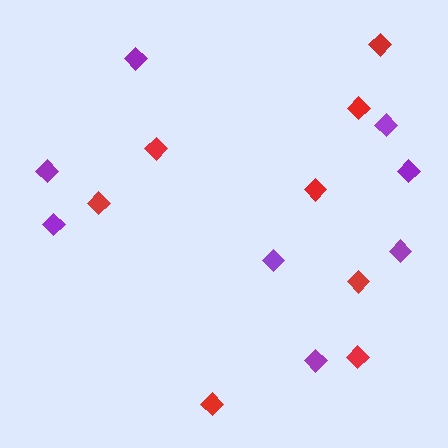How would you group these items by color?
There are 2 groups: one group of purple diamonds (8) and one group of red diamonds (8).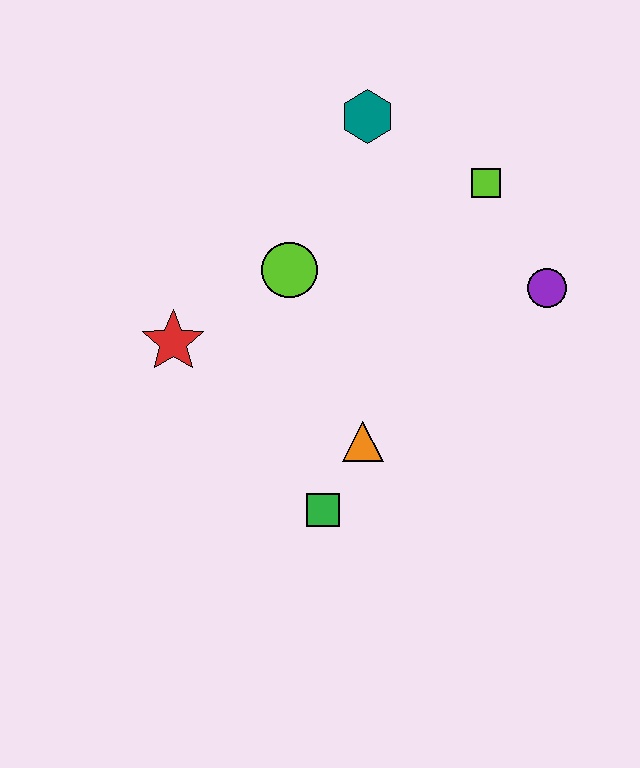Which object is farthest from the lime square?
The green square is farthest from the lime square.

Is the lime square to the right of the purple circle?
No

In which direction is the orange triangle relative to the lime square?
The orange triangle is below the lime square.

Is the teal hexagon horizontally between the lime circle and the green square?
No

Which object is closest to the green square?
The orange triangle is closest to the green square.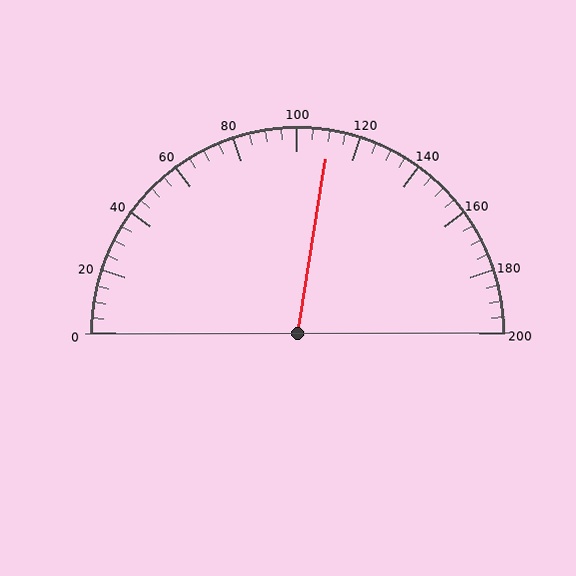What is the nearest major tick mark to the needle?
The nearest major tick mark is 120.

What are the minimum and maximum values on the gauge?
The gauge ranges from 0 to 200.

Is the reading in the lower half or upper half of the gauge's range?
The reading is in the upper half of the range (0 to 200).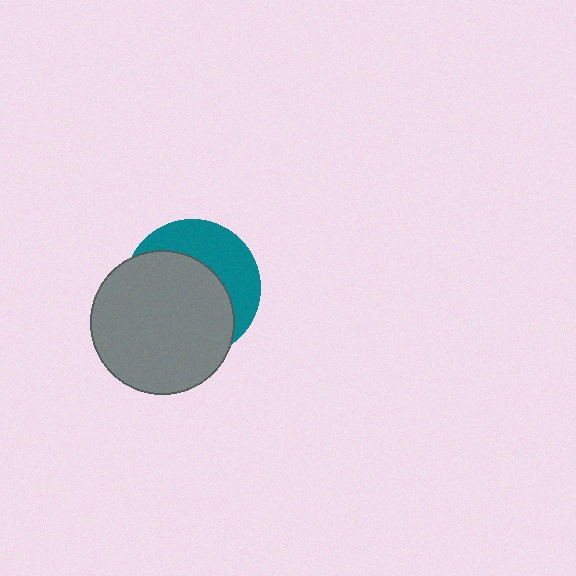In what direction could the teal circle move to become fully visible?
The teal circle could move toward the upper-right. That would shift it out from behind the gray circle entirely.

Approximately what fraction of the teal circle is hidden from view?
Roughly 63% of the teal circle is hidden behind the gray circle.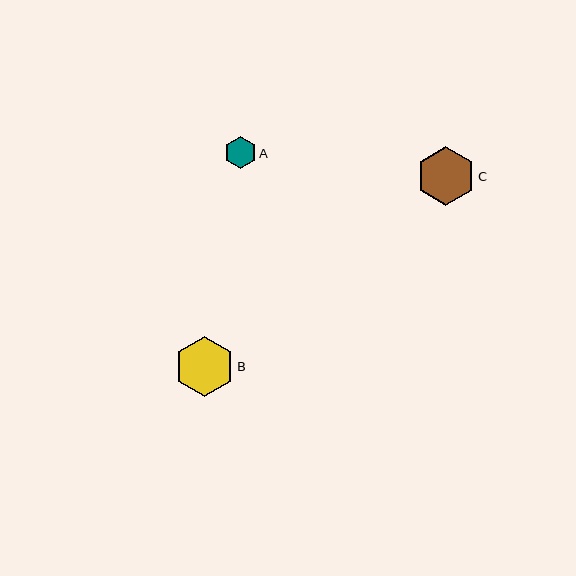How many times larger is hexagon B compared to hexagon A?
Hexagon B is approximately 1.9 times the size of hexagon A.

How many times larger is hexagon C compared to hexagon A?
Hexagon C is approximately 1.9 times the size of hexagon A.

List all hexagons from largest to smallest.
From largest to smallest: B, C, A.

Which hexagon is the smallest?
Hexagon A is the smallest with a size of approximately 31 pixels.